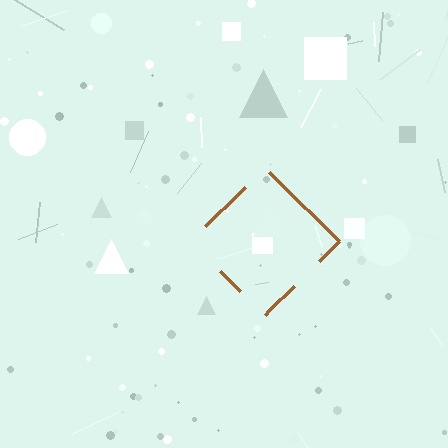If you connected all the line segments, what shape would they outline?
They would outline a diamond.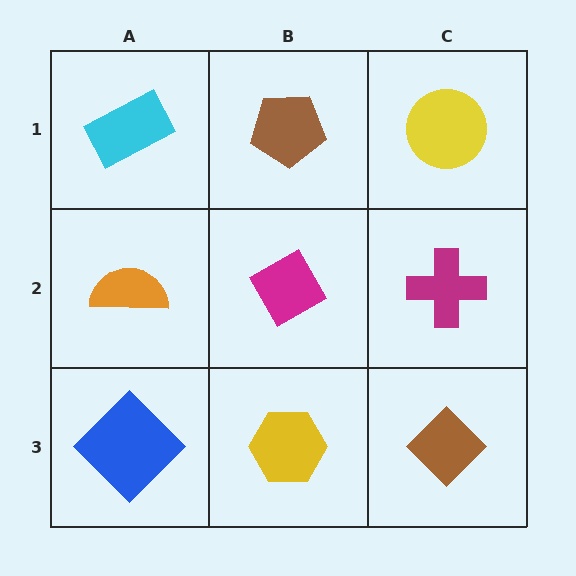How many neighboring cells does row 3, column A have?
2.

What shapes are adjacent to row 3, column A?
An orange semicircle (row 2, column A), a yellow hexagon (row 3, column B).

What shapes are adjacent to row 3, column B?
A magenta diamond (row 2, column B), a blue diamond (row 3, column A), a brown diamond (row 3, column C).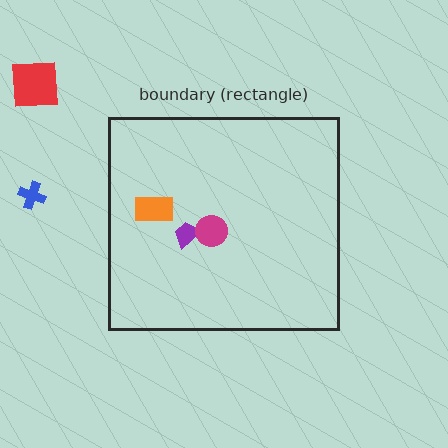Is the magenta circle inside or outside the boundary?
Inside.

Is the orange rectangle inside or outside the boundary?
Inside.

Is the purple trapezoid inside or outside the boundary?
Inside.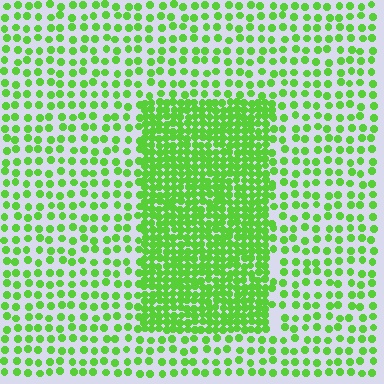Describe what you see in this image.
The image contains small lime elements arranged at two different densities. A rectangle-shaped region is visible where the elements are more densely packed than the surrounding area.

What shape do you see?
I see a rectangle.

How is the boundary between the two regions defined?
The boundary is defined by a change in element density (approximately 2.5x ratio). All elements are the same color, size, and shape.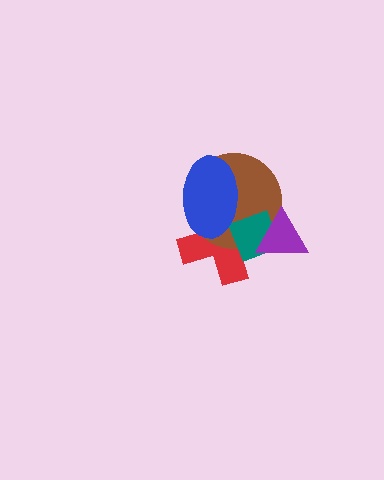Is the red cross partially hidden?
Yes, it is partially covered by another shape.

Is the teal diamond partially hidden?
Yes, it is partially covered by another shape.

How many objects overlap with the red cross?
4 objects overlap with the red cross.